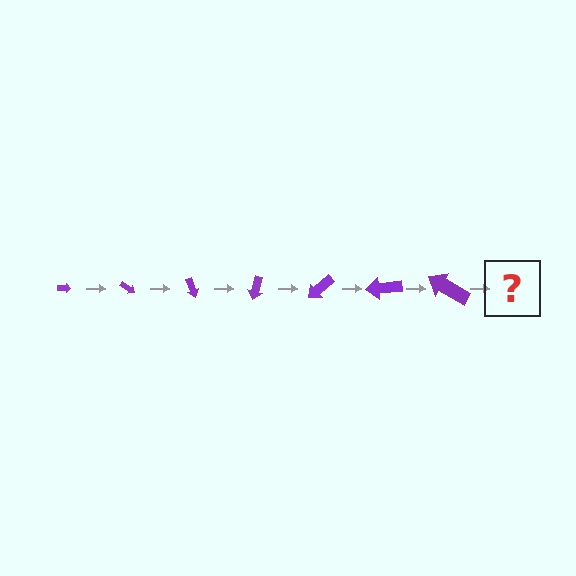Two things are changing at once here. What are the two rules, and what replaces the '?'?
The two rules are that the arrow grows larger each step and it rotates 35 degrees each step. The '?' should be an arrow, larger than the previous one and rotated 245 degrees from the start.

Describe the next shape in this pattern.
It should be an arrow, larger than the previous one and rotated 245 degrees from the start.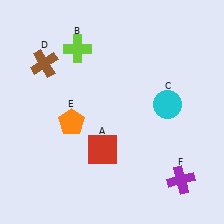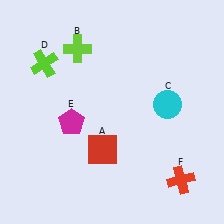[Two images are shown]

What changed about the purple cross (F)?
In Image 1, F is purple. In Image 2, it changed to red.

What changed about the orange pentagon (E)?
In Image 1, E is orange. In Image 2, it changed to magenta.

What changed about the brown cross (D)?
In Image 1, D is brown. In Image 2, it changed to lime.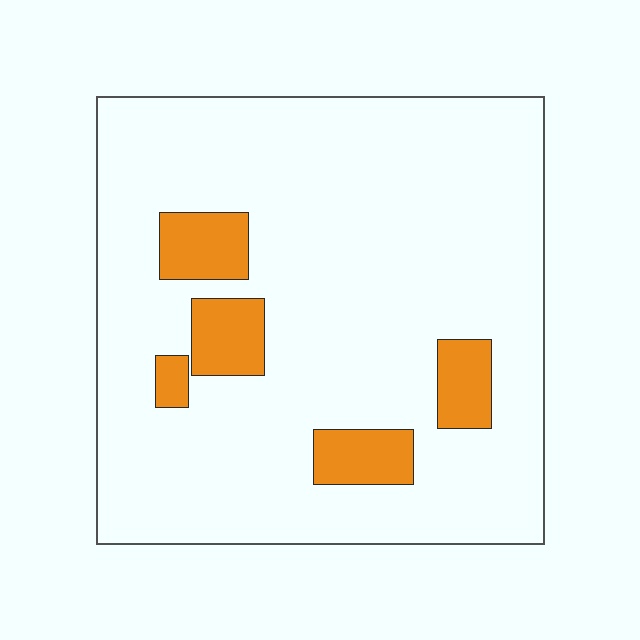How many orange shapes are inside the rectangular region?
5.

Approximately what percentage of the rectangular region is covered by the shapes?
Approximately 10%.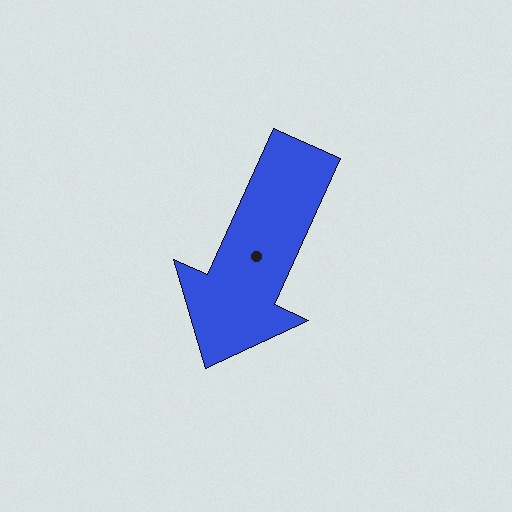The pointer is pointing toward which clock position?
Roughly 7 o'clock.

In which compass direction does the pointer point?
Southwest.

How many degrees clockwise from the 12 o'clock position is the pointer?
Approximately 204 degrees.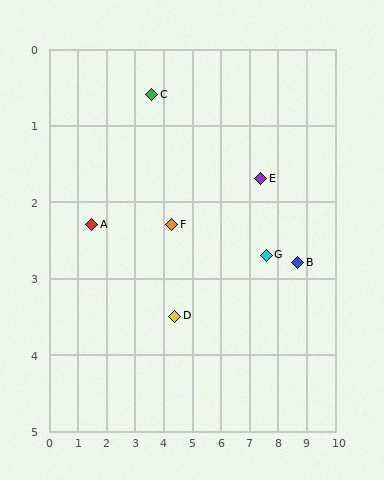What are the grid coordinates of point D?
Point D is at approximately (4.4, 3.5).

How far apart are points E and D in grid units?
Points E and D are about 3.5 grid units apart.